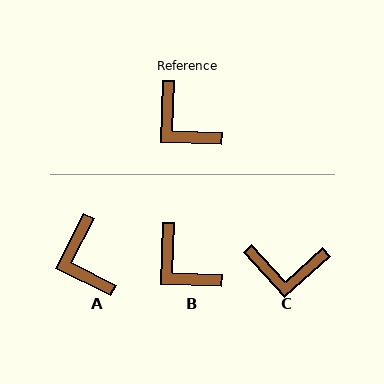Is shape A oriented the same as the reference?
No, it is off by about 25 degrees.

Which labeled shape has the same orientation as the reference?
B.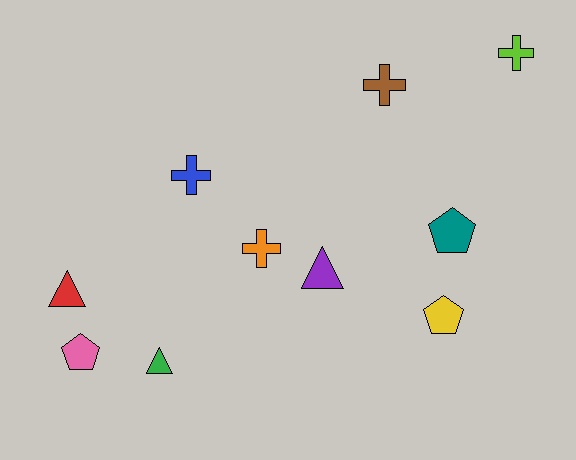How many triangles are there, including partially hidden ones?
There are 3 triangles.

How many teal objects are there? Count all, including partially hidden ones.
There is 1 teal object.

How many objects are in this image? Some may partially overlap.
There are 10 objects.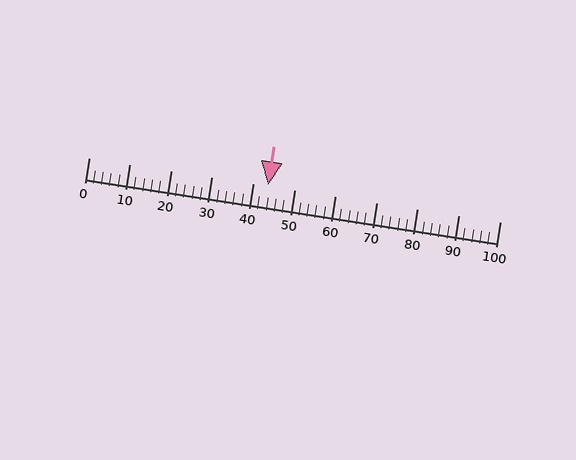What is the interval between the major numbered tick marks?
The major tick marks are spaced 10 units apart.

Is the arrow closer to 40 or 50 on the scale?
The arrow is closer to 40.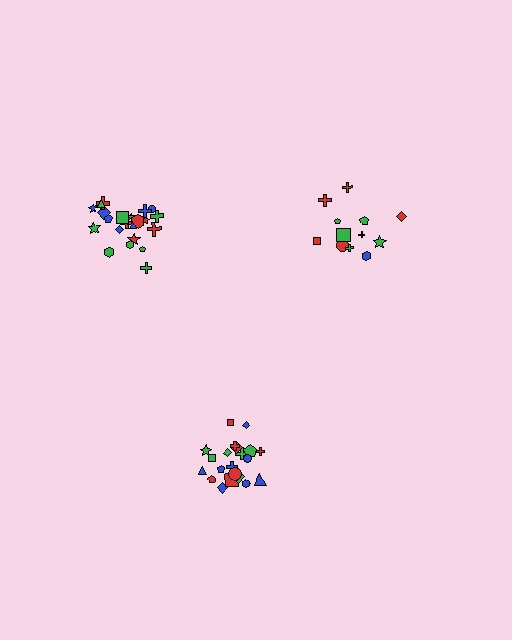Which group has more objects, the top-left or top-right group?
The top-left group.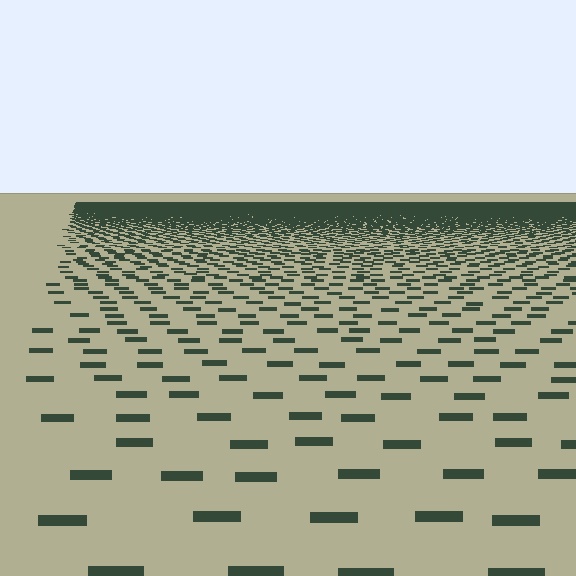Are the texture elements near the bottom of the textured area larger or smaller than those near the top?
Larger. Near the bottom, elements are closer to the viewer and appear at a bigger on-screen size.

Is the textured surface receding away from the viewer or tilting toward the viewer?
The surface is receding away from the viewer. Texture elements get smaller and denser toward the top.